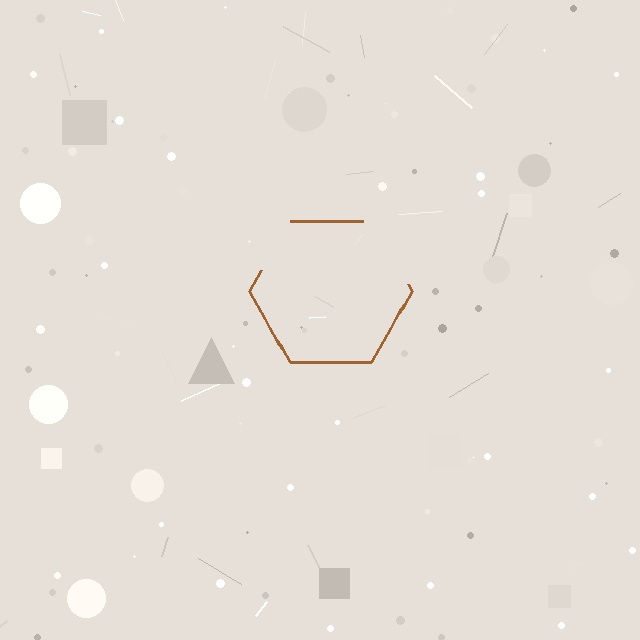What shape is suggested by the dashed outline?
The dashed outline suggests a hexagon.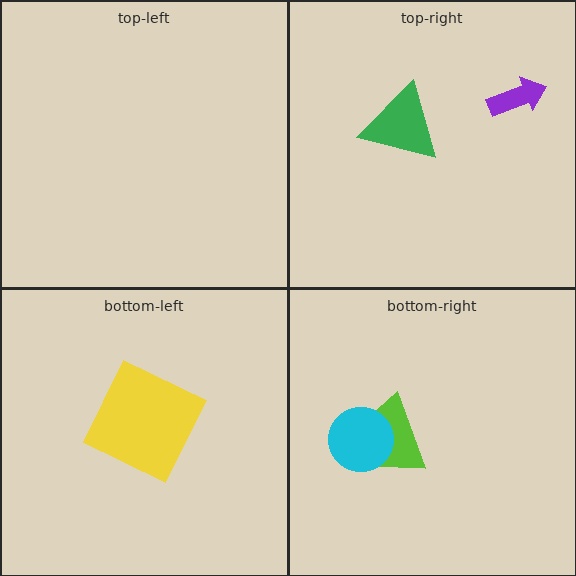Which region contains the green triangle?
The top-right region.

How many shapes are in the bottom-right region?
2.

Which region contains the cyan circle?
The bottom-right region.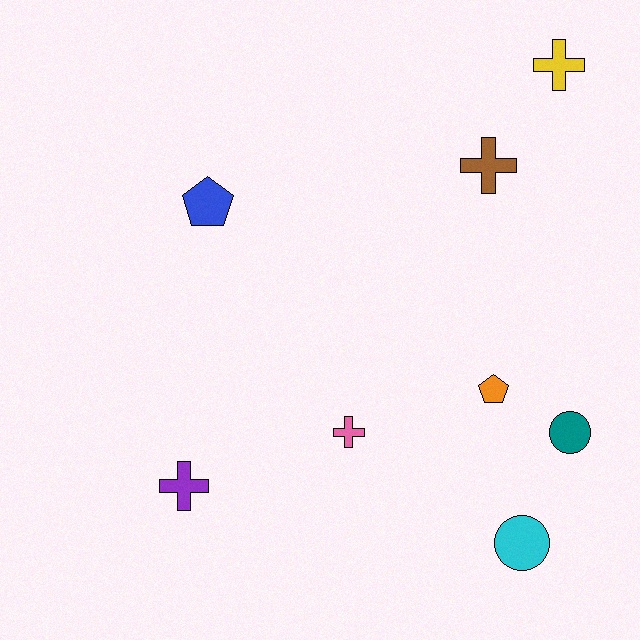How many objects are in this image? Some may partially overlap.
There are 8 objects.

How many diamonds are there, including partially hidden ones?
There are no diamonds.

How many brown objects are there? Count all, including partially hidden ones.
There is 1 brown object.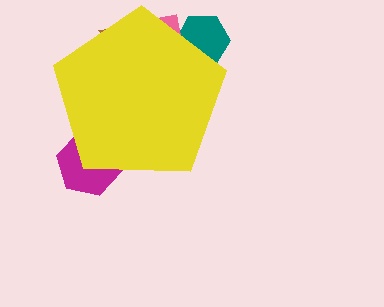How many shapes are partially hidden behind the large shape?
6 shapes are partially hidden.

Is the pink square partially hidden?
Yes, the pink square is partially hidden behind the yellow pentagon.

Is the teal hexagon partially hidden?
Yes, the teal hexagon is partially hidden behind the yellow pentagon.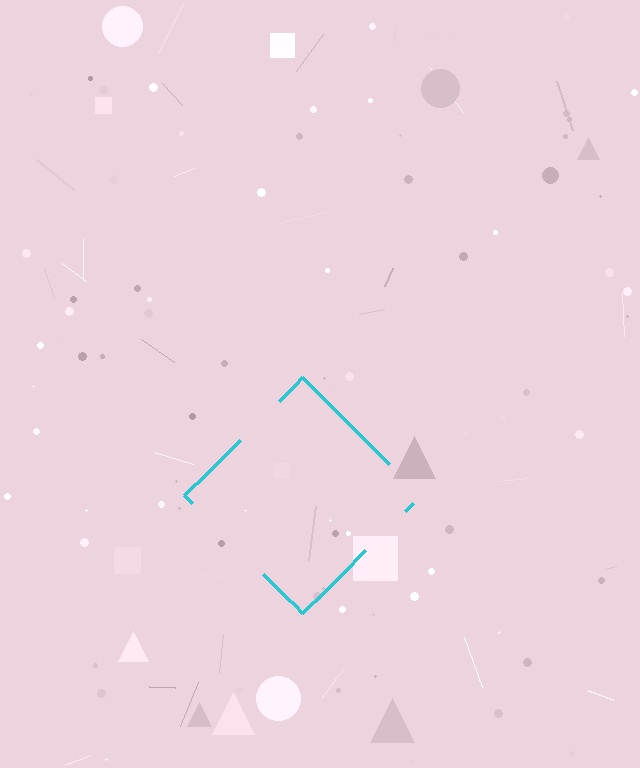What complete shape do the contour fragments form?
The contour fragments form a diamond.